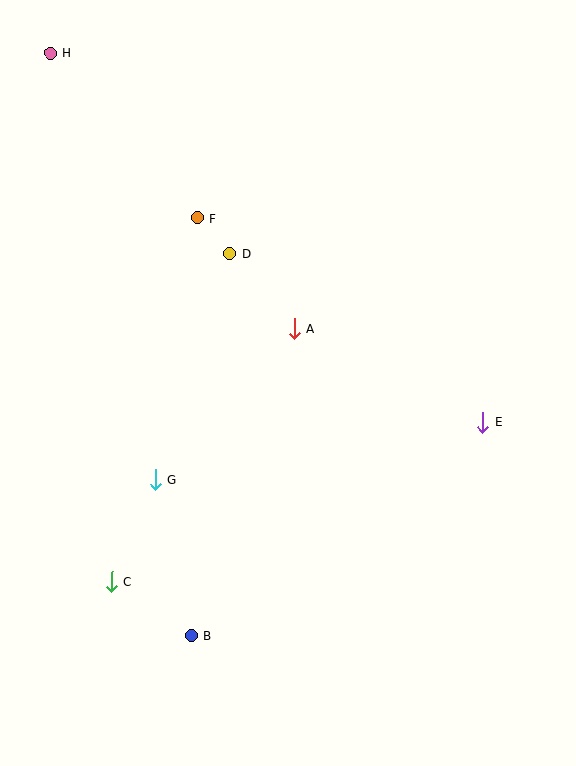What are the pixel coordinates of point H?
Point H is at (50, 53).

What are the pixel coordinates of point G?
Point G is at (156, 480).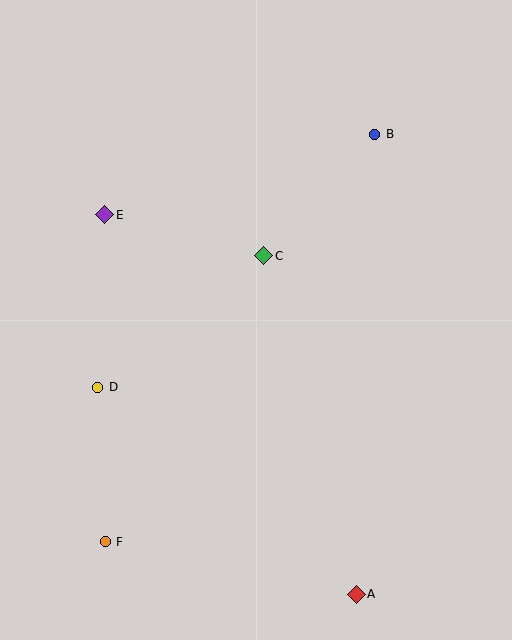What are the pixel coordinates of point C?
Point C is at (264, 256).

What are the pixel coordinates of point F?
Point F is at (105, 542).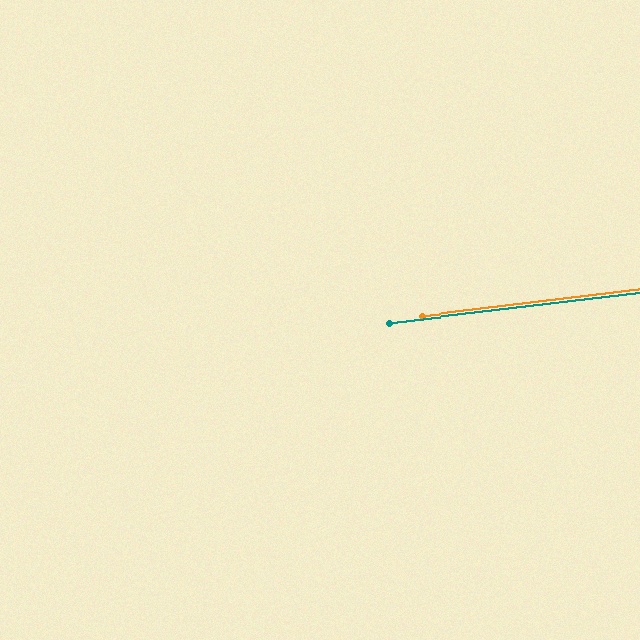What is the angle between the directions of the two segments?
Approximately 0 degrees.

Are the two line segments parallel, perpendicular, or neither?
Parallel — their directions differ by only 0.1°.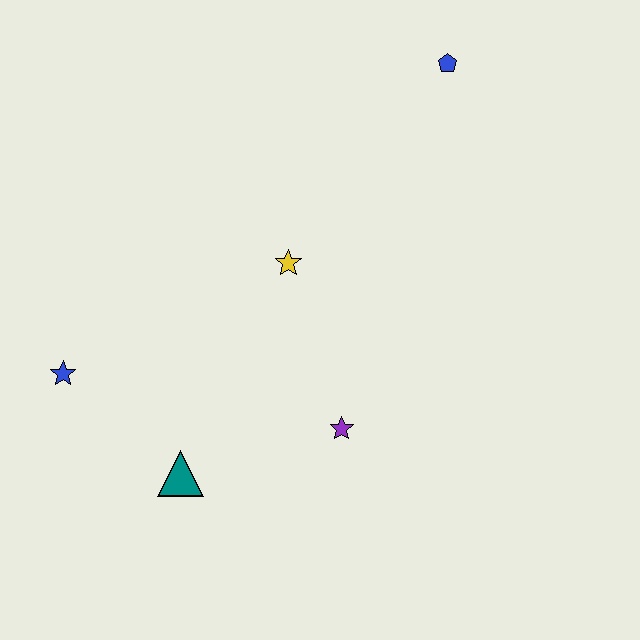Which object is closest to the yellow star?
The purple star is closest to the yellow star.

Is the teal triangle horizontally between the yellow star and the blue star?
Yes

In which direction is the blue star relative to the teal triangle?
The blue star is to the left of the teal triangle.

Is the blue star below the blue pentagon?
Yes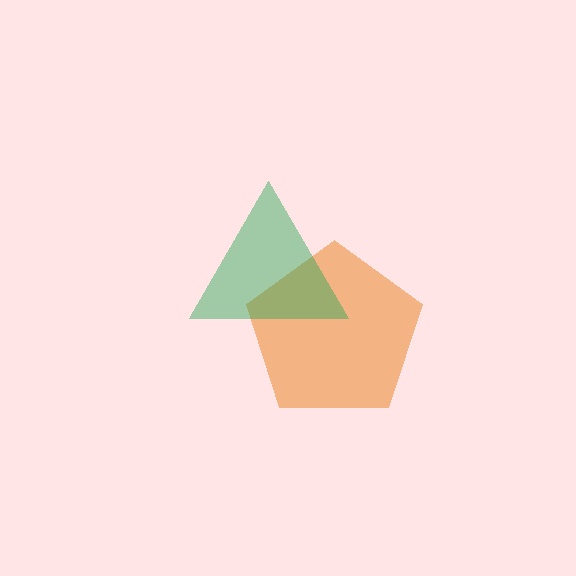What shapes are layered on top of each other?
The layered shapes are: an orange pentagon, a green triangle.